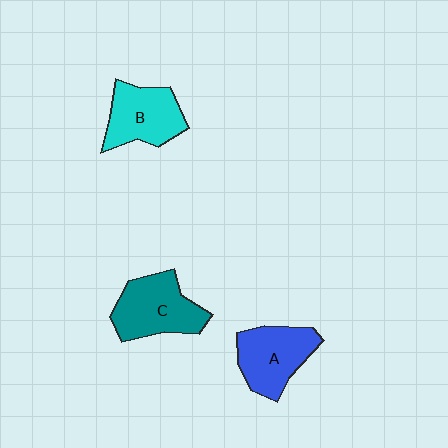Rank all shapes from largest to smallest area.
From largest to smallest: C (teal), A (blue), B (cyan).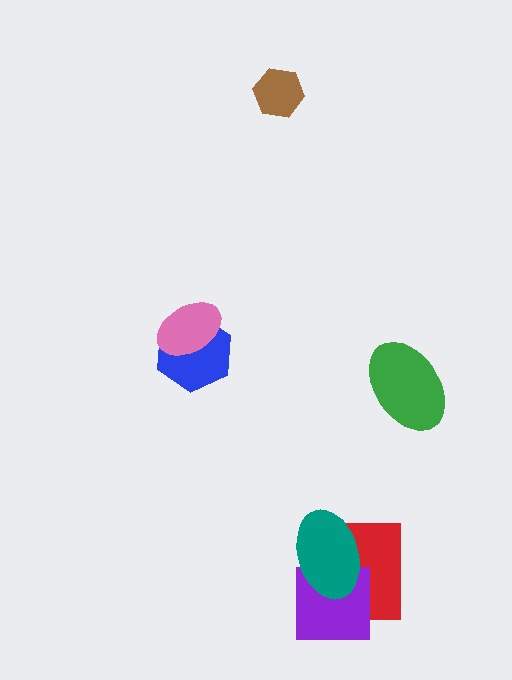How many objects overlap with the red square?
2 objects overlap with the red square.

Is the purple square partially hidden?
Yes, it is partially covered by another shape.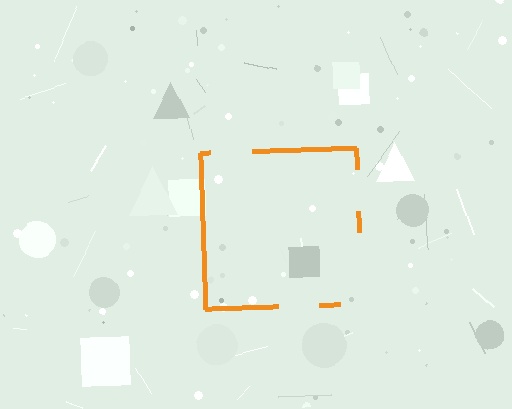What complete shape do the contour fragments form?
The contour fragments form a square.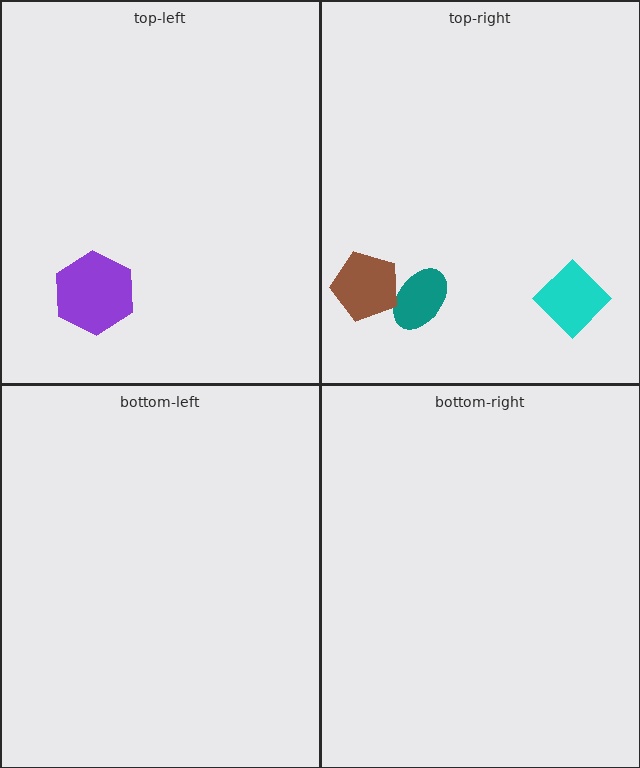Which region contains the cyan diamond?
The top-right region.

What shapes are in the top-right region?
The cyan diamond, the teal ellipse, the brown pentagon.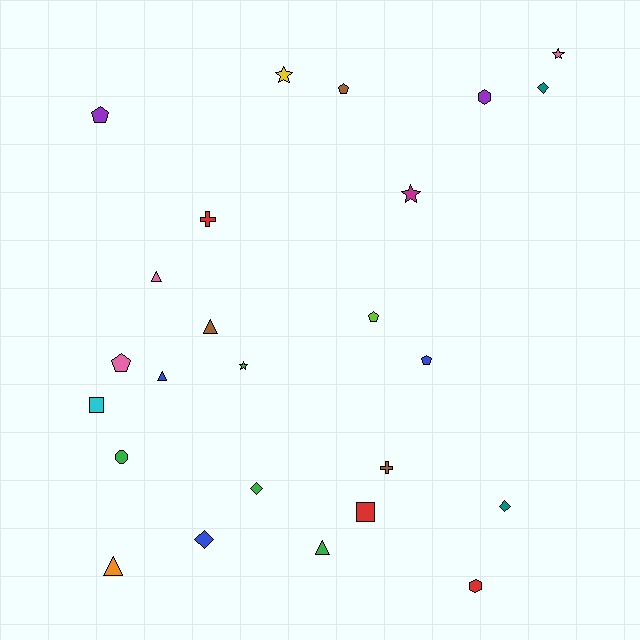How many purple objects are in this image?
There are 2 purple objects.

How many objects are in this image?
There are 25 objects.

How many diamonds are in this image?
There are 4 diamonds.